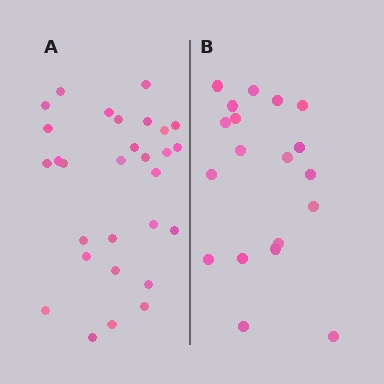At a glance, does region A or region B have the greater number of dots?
Region A (the left region) has more dots.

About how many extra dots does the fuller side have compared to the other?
Region A has roughly 10 or so more dots than region B.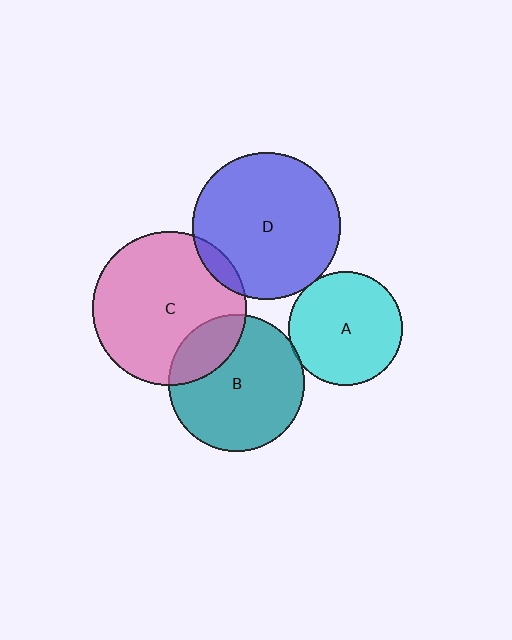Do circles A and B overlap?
Yes.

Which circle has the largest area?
Circle C (pink).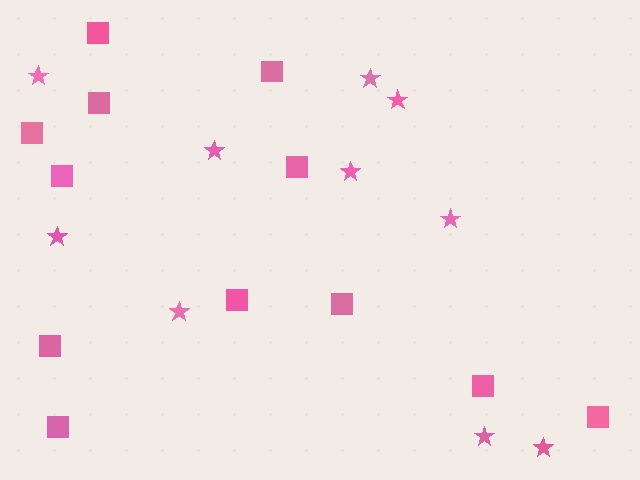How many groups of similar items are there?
There are 2 groups: one group of squares (12) and one group of stars (10).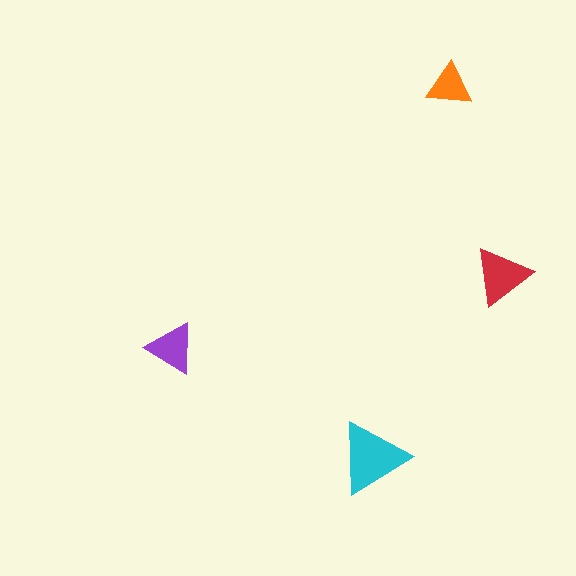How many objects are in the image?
There are 4 objects in the image.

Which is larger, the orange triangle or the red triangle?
The red one.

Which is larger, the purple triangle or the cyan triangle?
The cyan one.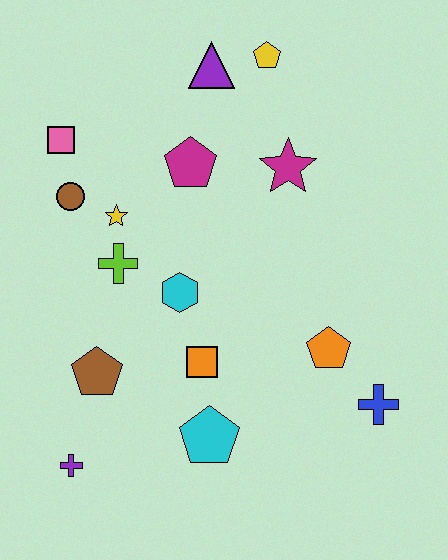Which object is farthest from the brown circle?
The blue cross is farthest from the brown circle.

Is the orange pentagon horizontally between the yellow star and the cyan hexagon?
No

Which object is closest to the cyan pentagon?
The orange square is closest to the cyan pentagon.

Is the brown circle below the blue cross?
No